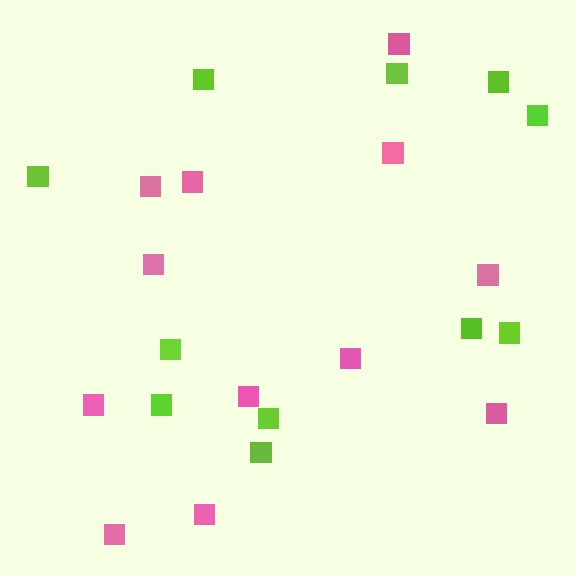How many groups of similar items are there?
There are 2 groups: one group of pink squares (12) and one group of lime squares (11).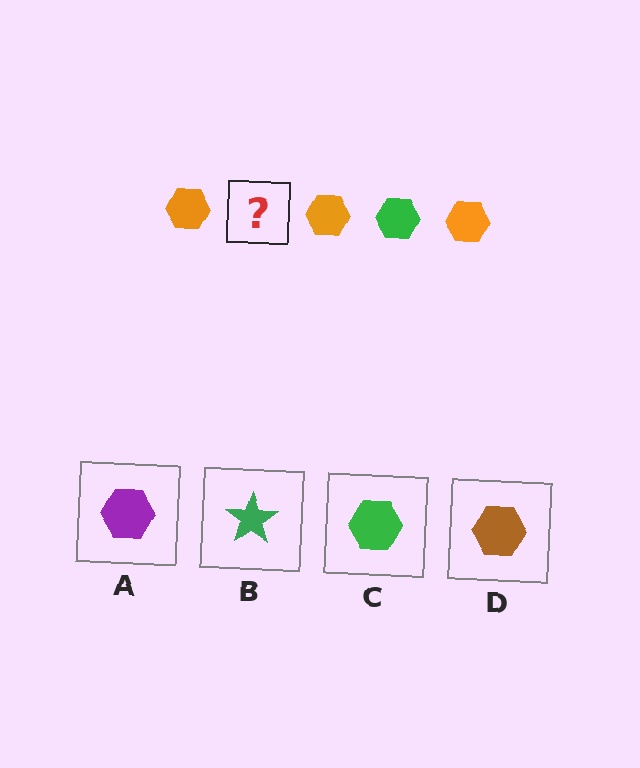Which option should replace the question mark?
Option C.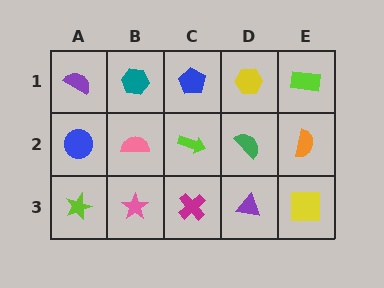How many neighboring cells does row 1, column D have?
3.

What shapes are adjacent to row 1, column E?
An orange semicircle (row 2, column E), a yellow hexagon (row 1, column D).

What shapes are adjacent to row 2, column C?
A blue pentagon (row 1, column C), a magenta cross (row 3, column C), a pink semicircle (row 2, column B), a green semicircle (row 2, column D).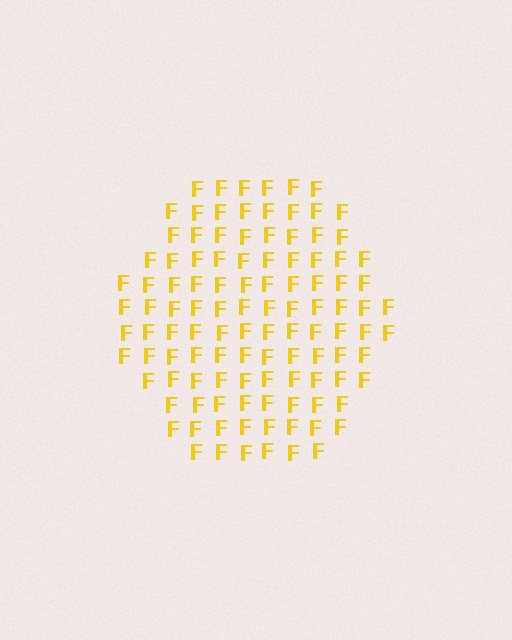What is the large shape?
The large shape is a hexagon.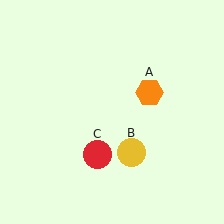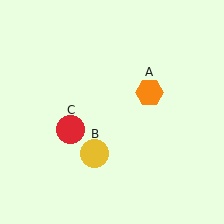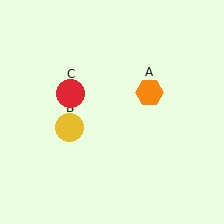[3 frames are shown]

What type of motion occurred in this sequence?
The yellow circle (object B), red circle (object C) rotated clockwise around the center of the scene.